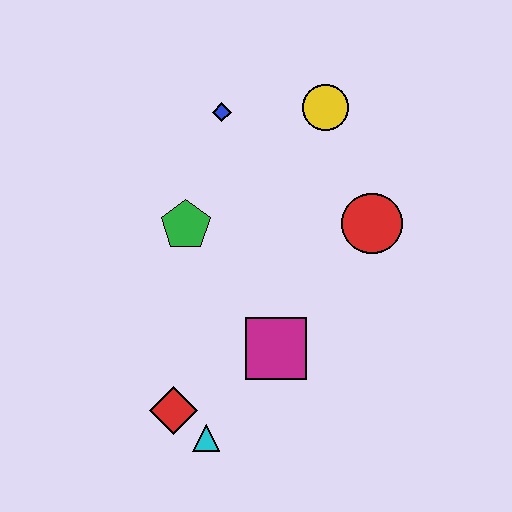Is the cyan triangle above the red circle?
No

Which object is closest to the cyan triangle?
The red diamond is closest to the cyan triangle.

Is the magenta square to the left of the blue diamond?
No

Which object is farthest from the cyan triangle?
The yellow circle is farthest from the cyan triangle.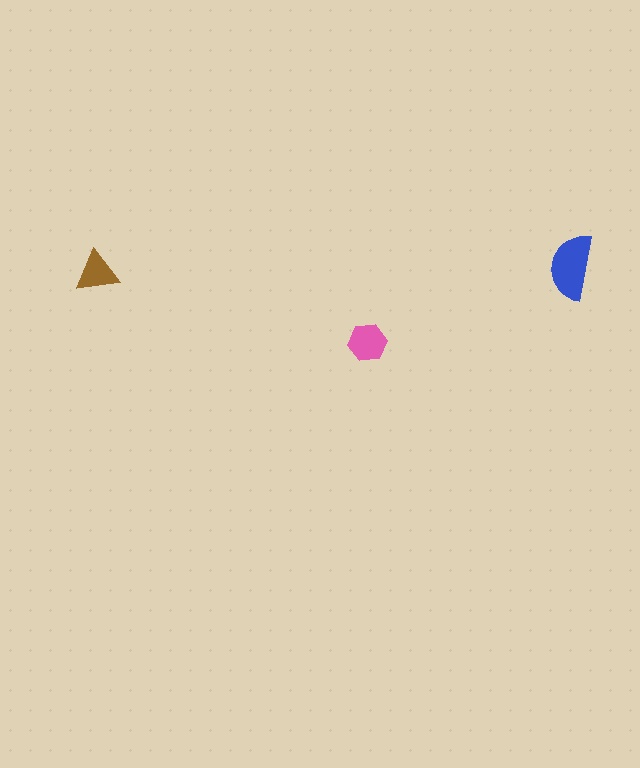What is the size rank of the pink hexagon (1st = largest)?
2nd.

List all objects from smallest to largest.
The brown triangle, the pink hexagon, the blue semicircle.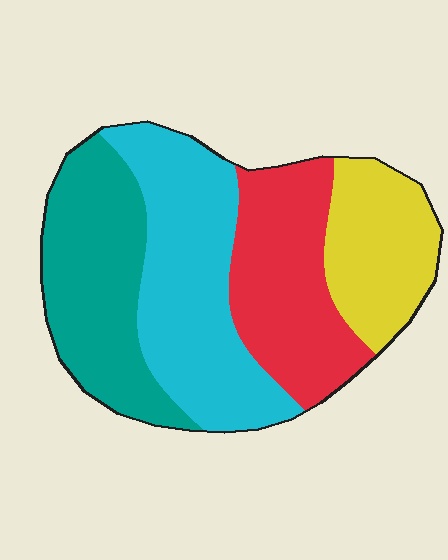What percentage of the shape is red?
Red covers around 25% of the shape.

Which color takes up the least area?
Yellow, at roughly 20%.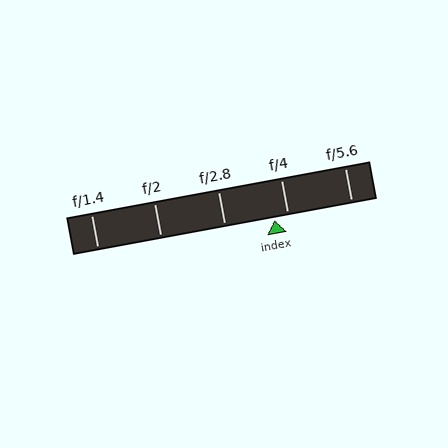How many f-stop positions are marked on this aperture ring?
There are 5 f-stop positions marked.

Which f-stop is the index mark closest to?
The index mark is closest to f/4.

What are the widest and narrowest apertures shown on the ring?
The widest aperture shown is f/1.4 and the narrowest is f/5.6.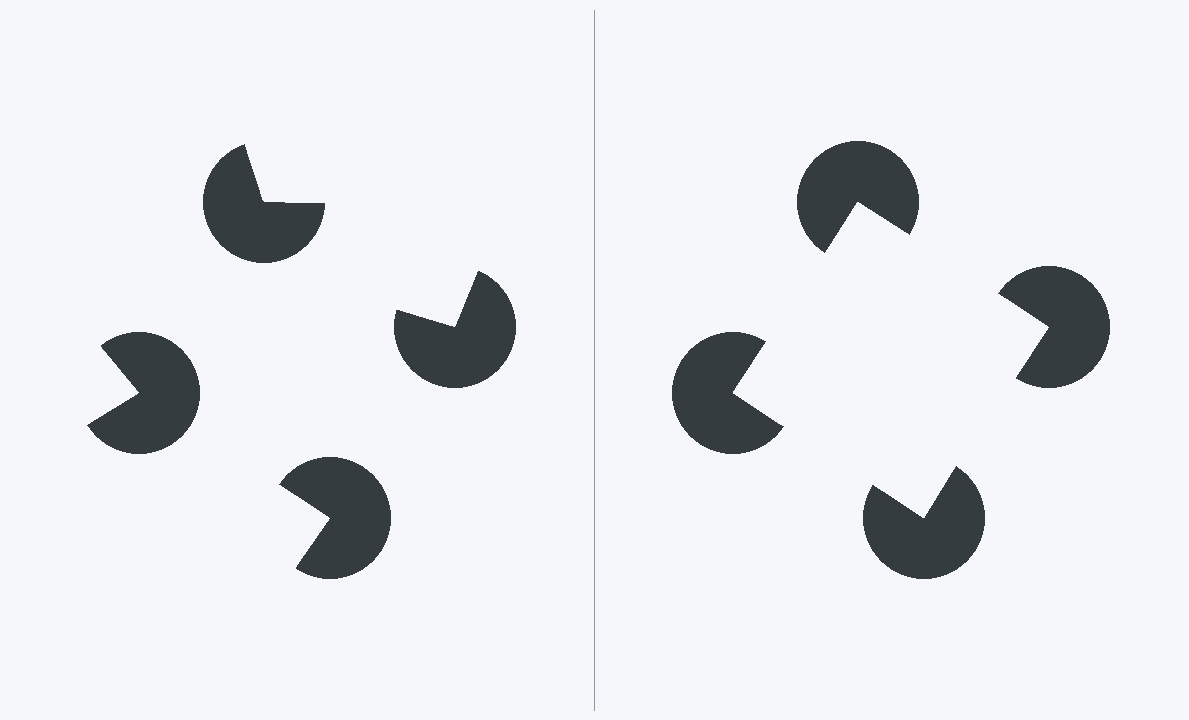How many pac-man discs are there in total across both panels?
8 — 4 on each side.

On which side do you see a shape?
An illusory square appears on the right side. On the left side the wedge cuts are rotated, so no coherent shape forms.